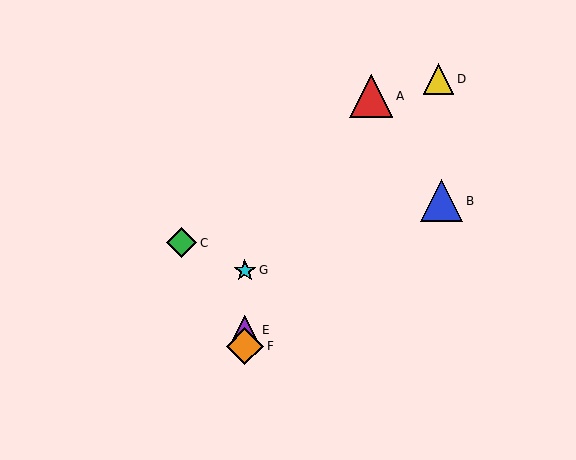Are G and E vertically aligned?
Yes, both are at x≈245.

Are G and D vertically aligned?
No, G is at x≈245 and D is at x≈438.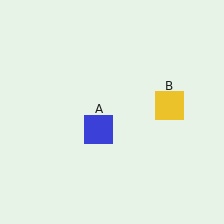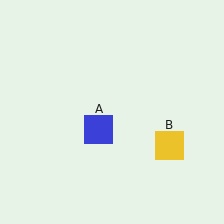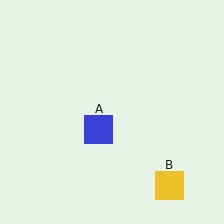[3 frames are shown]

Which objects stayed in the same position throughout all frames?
Blue square (object A) remained stationary.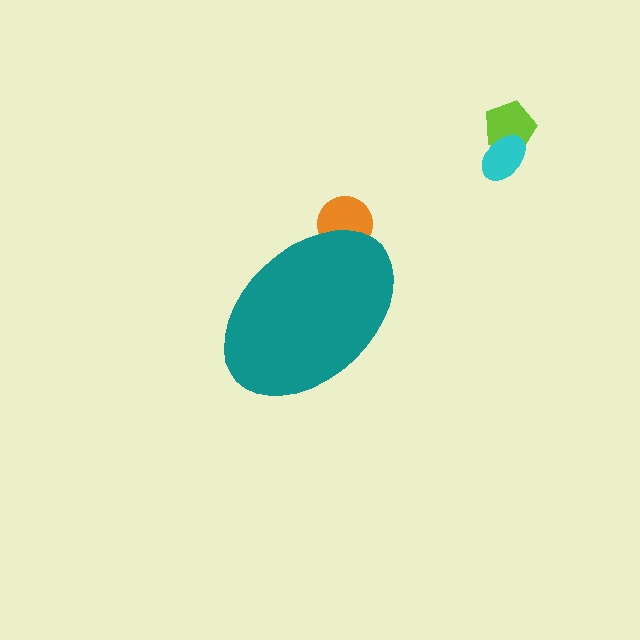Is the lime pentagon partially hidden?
No, the lime pentagon is fully visible.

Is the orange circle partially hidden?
Yes, the orange circle is partially hidden behind the teal ellipse.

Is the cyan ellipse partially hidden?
No, the cyan ellipse is fully visible.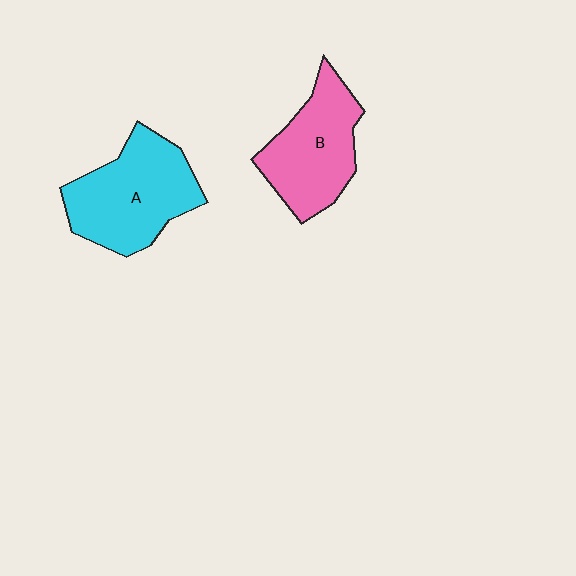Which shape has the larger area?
Shape A (cyan).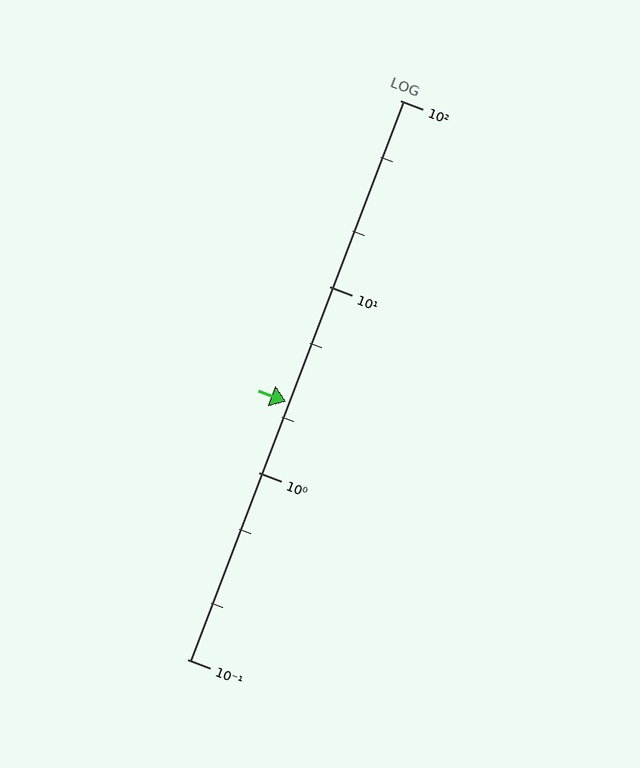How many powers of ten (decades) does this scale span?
The scale spans 3 decades, from 0.1 to 100.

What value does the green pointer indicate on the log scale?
The pointer indicates approximately 2.4.